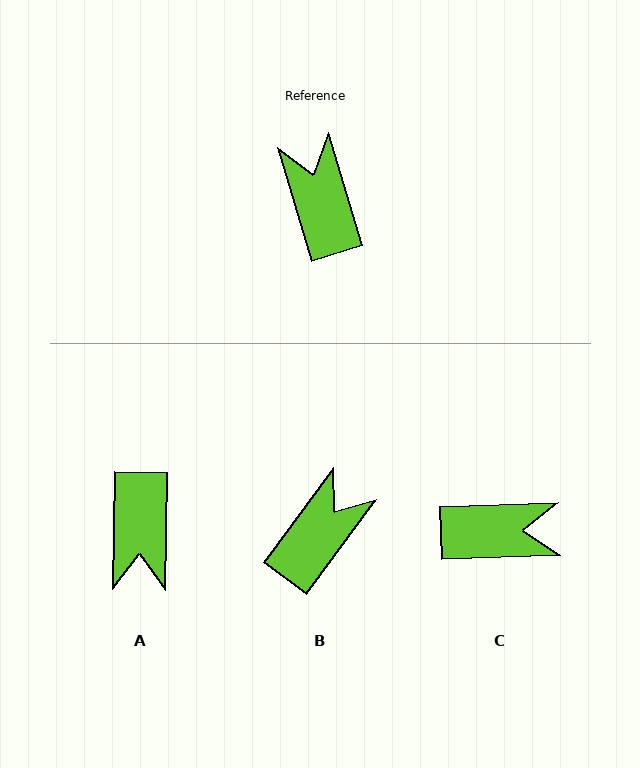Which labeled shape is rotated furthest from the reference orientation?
A, about 162 degrees away.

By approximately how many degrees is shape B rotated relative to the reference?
Approximately 53 degrees clockwise.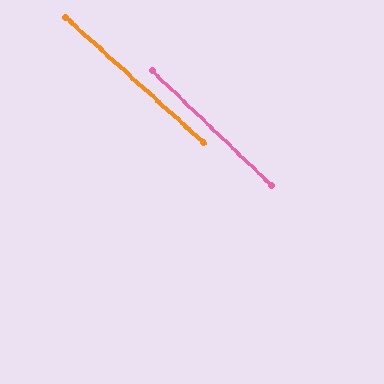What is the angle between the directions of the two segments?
Approximately 1 degree.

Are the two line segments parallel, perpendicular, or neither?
Parallel — their directions differ by only 1.4°.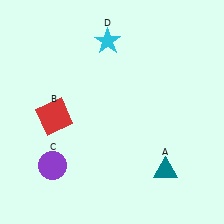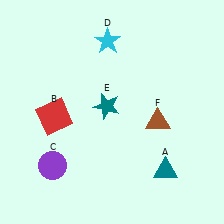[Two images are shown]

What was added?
A teal star (E), a brown triangle (F) were added in Image 2.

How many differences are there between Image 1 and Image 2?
There are 2 differences between the two images.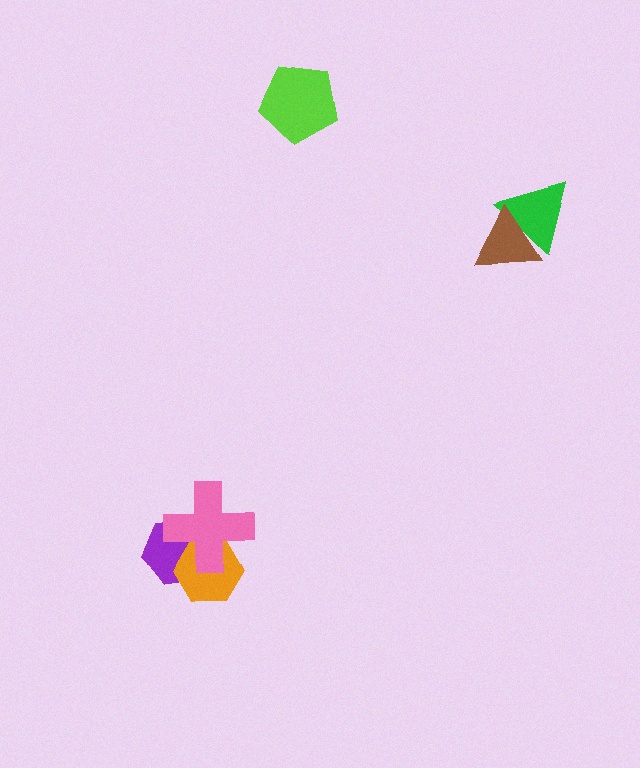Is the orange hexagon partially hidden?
Yes, it is partially covered by another shape.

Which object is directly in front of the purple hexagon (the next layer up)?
The orange hexagon is directly in front of the purple hexagon.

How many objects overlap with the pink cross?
2 objects overlap with the pink cross.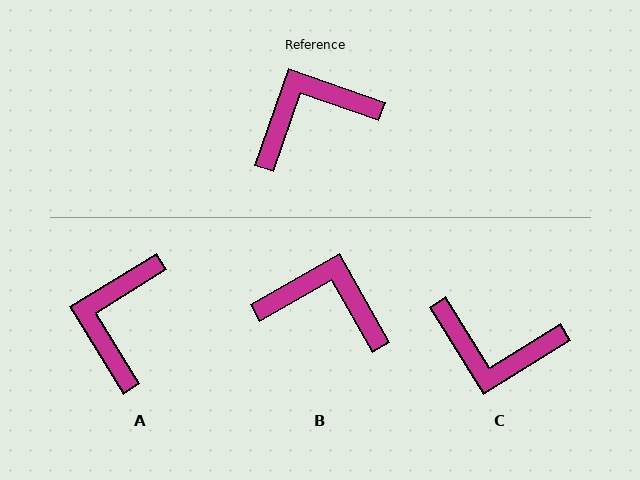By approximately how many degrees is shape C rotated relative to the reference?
Approximately 141 degrees counter-clockwise.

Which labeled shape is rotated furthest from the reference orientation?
C, about 141 degrees away.